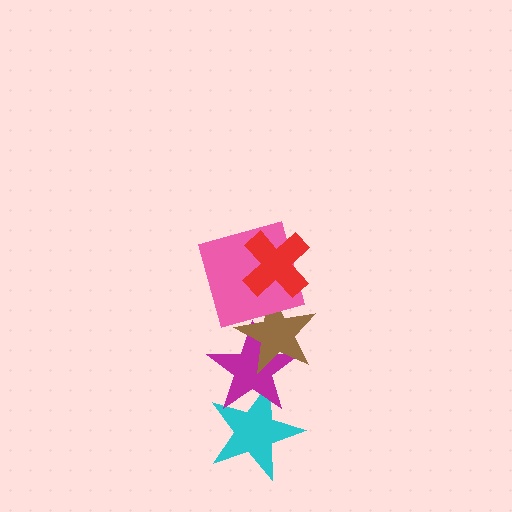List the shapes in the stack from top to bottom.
From top to bottom: the red cross, the pink square, the brown star, the magenta star, the cyan star.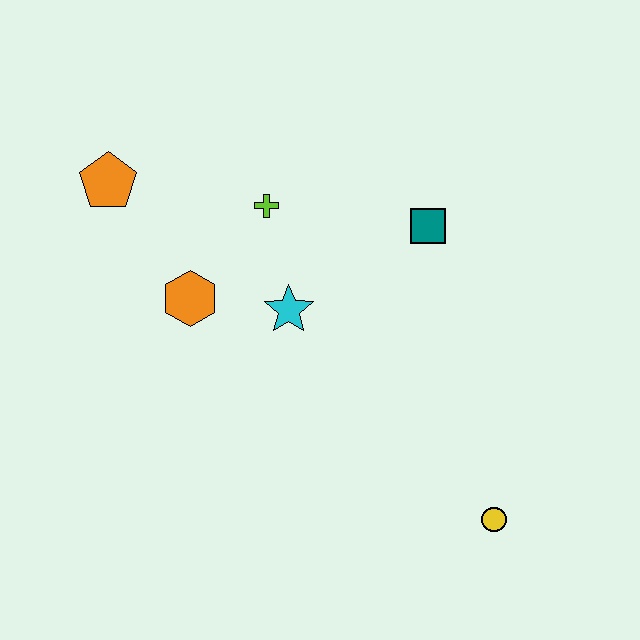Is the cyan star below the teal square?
Yes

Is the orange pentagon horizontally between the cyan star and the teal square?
No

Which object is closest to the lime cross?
The cyan star is closest to the lime cross.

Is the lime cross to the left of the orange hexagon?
No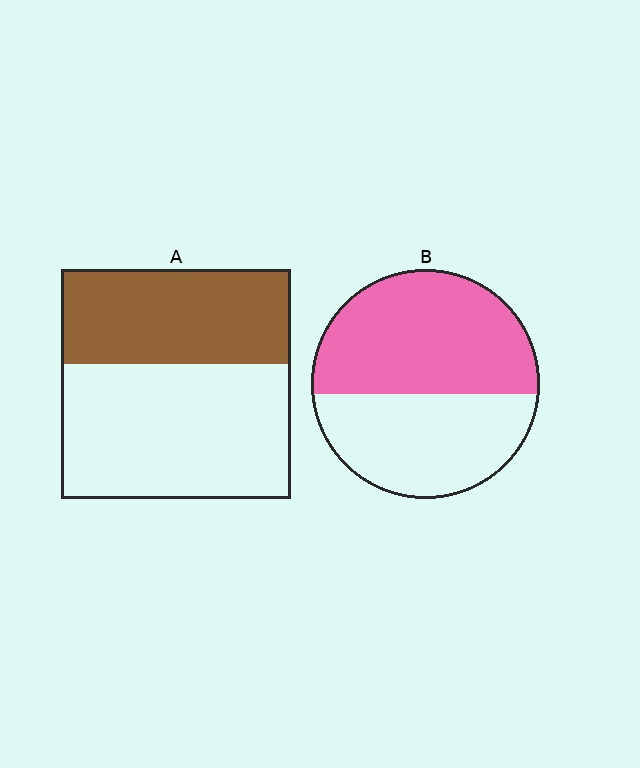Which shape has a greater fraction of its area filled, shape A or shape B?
Shape B.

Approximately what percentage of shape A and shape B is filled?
A is approximately 40% and B is approximately 55%.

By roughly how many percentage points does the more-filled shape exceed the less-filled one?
By roughly 15 percentage points (B over A).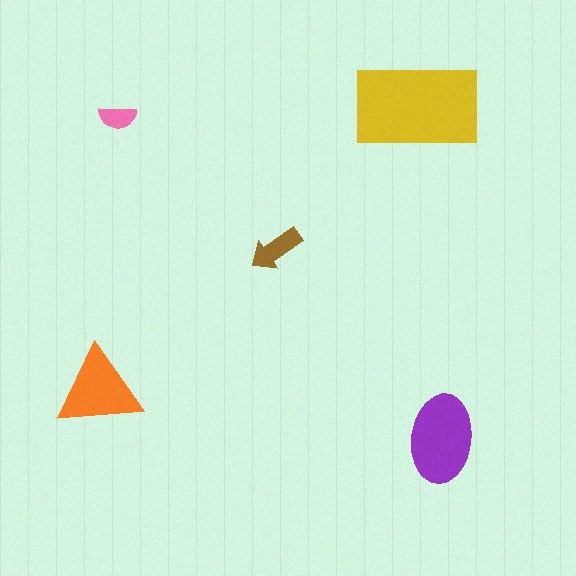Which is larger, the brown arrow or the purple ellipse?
The purple ellipse.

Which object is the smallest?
The pink semicircle.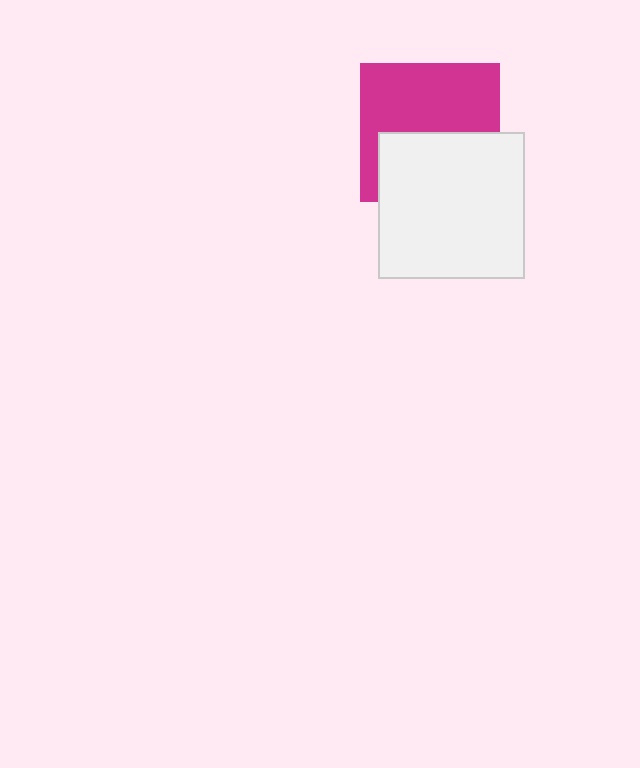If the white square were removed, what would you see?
You would see the complete magenta square.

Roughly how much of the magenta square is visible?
About half of it is visible (roughly 56%).